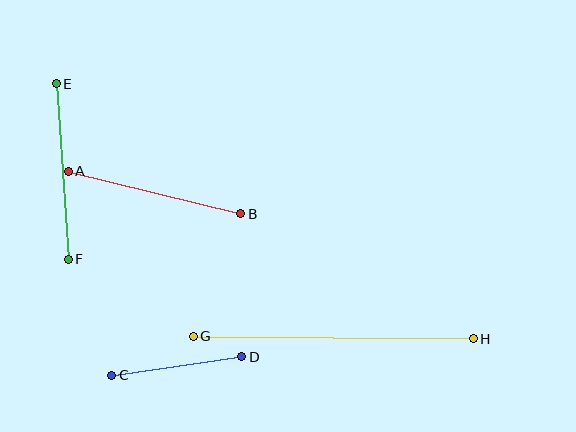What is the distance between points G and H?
The distance is approximately 280 pixels.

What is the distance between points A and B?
The distance is approximately 178 pixels.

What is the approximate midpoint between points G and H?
The midpoint is at approximately (333, 337) pixels.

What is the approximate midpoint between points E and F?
The midpoint is at approximately (62, 172) pixels.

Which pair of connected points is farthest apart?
Points G and H are farthest apart.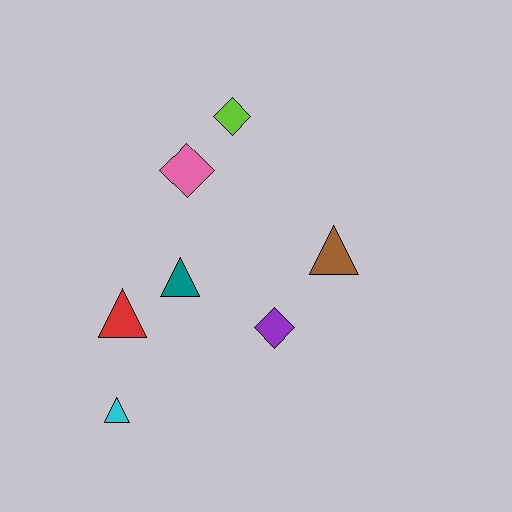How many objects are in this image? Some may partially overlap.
There are 7 objects.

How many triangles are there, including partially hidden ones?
There are 4 triangles.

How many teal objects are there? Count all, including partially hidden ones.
There is 1 teal object.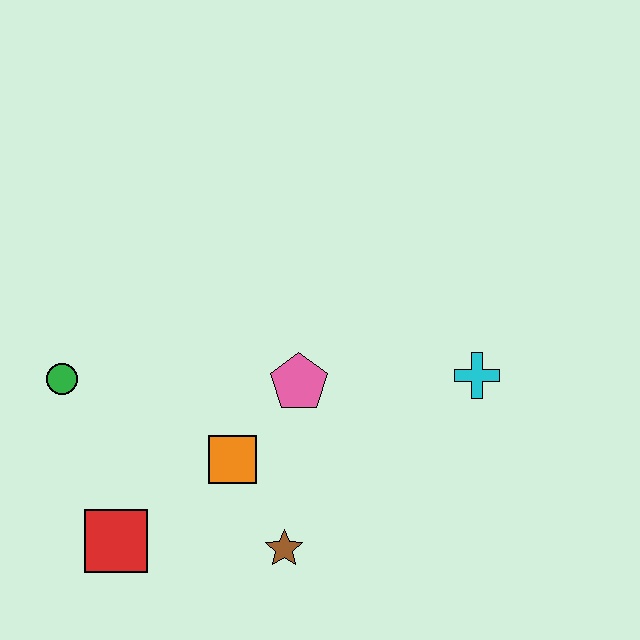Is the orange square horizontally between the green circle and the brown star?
Yes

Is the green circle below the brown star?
No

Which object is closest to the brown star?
The orange square is closest to the brown star.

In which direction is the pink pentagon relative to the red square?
The pink pentagon is to the right of the red square.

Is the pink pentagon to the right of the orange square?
Yes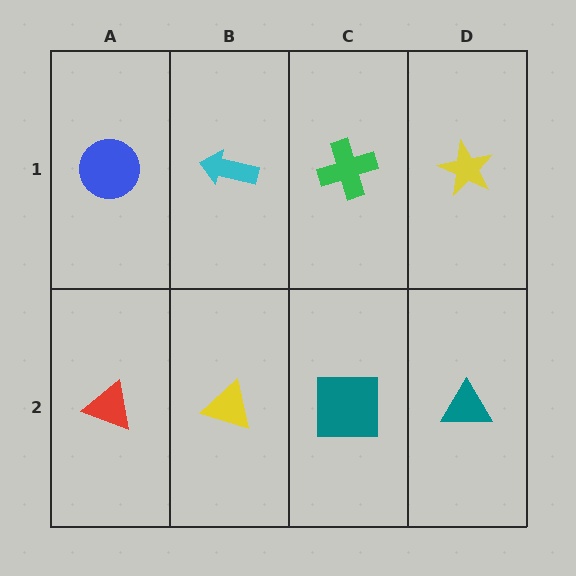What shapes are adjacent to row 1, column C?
A teal square (row 2, column C), a cyan arrow (row 1, column B), a yellow star (row 1, column D).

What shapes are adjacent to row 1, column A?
A red triangle (row 2, column A), a cyan arrow (row 1, column B).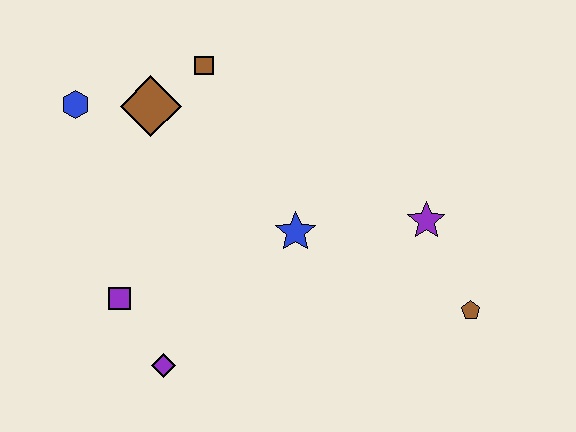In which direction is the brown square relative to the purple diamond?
The brown square is above the purple diamond.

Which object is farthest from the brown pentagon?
The blue hexagon is farthest from the brown pentagon.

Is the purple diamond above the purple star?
No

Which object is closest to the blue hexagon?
The brown diamond is closest to the blue hexagon.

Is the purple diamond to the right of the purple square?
Yes